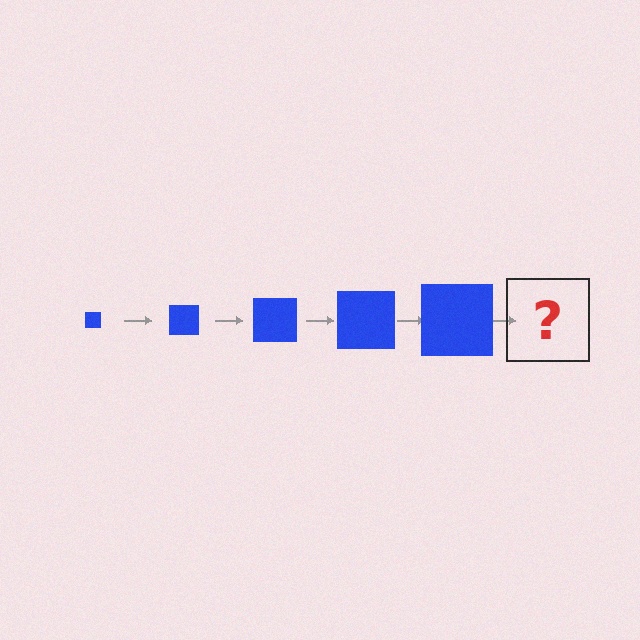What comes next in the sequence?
The next element should be a blue square, larger than the previous one.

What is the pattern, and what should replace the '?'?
The pattern is that the square gets progressively larger each step. The '?' should be a blue square, larger than the previous one.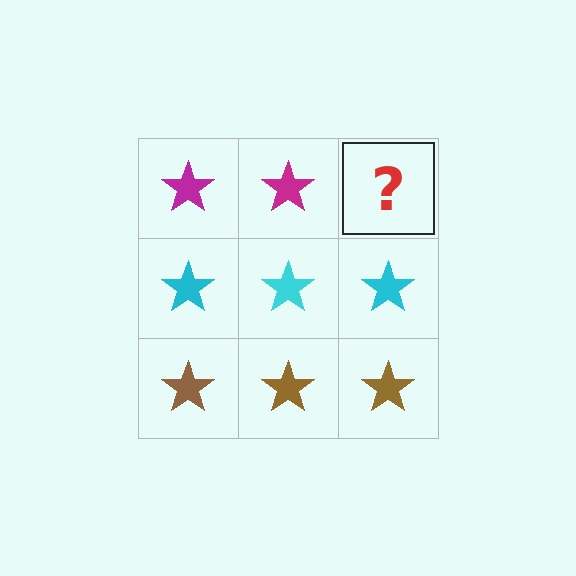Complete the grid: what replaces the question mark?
The question mark should be replaced with a magenta star.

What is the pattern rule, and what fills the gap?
The rule is that each row has a consistent color. The gap should be filled with a magenta star.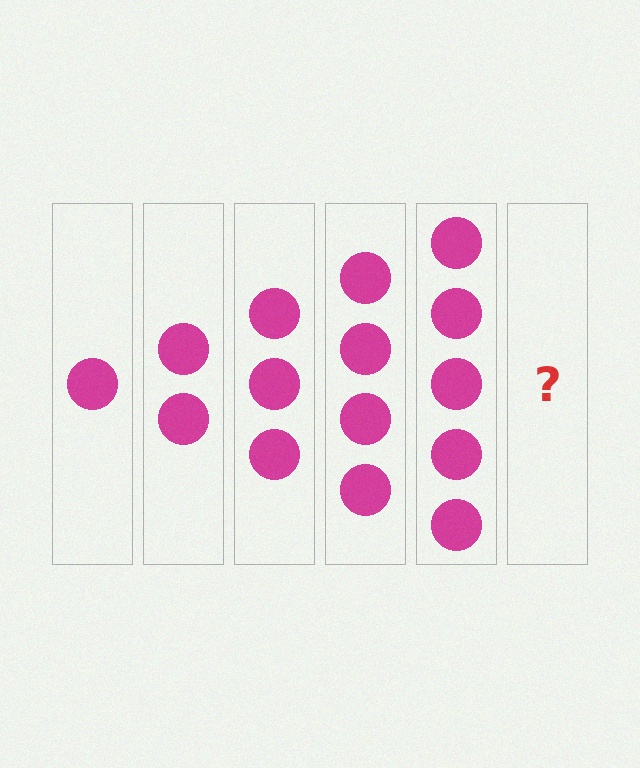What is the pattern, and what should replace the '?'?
The pattern is that each step adds one more circle. The '?' should be 6 circles.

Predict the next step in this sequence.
The next step is 6 circles.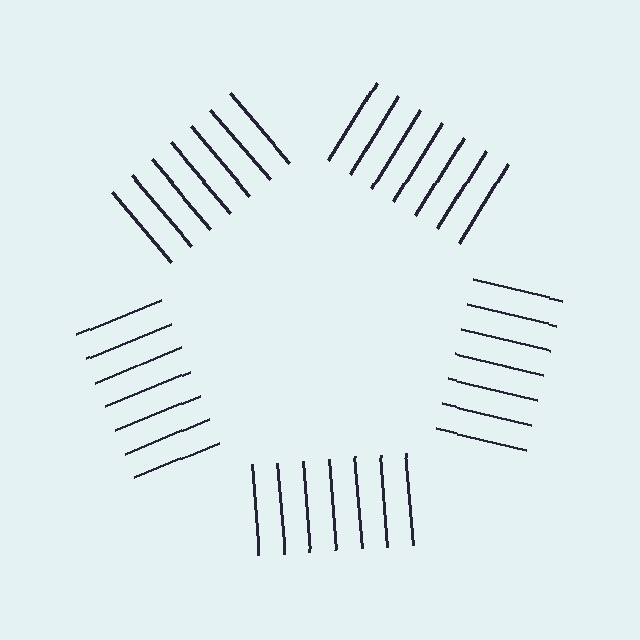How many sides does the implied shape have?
5 sides — the line-ends trace a pentagon.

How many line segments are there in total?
35 — 7 along each of the 5 edges.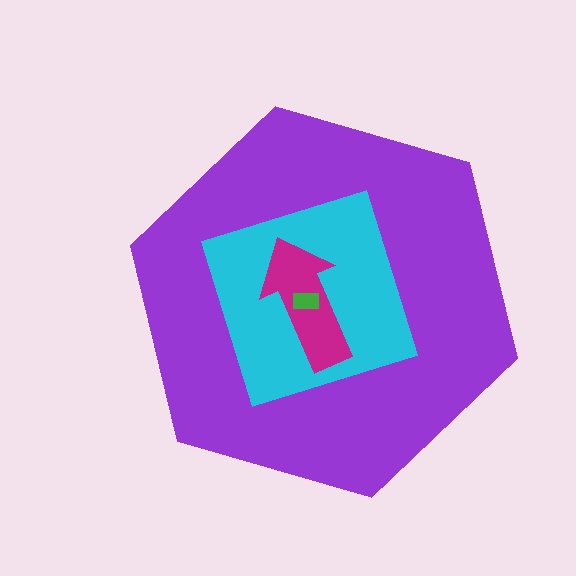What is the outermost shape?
The purple hexagon.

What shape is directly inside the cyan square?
The magenta arrow.